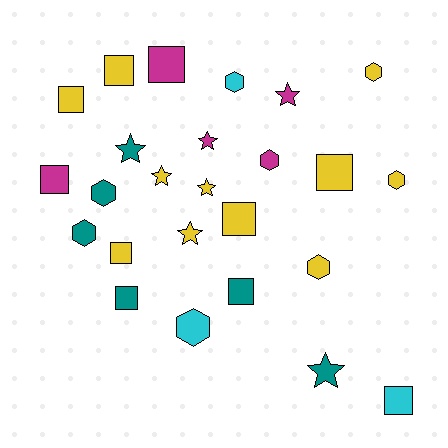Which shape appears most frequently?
Square, with 10 objects.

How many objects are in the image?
There are 25 objects.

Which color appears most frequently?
Yellow, with 11 objects.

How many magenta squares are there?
There are 2 magenta squares.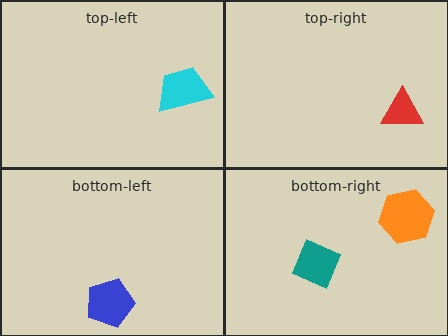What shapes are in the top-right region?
The red triangle.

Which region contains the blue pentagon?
The bottom-left region.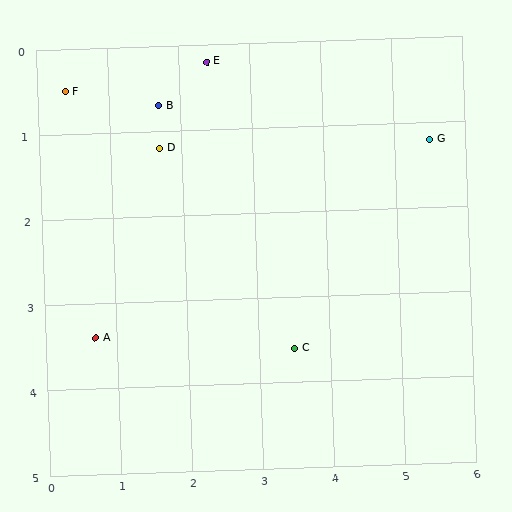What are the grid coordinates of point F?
Point F is at approximately (0.4, 0.5).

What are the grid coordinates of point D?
Point D is at approximately (1.7, 1.2).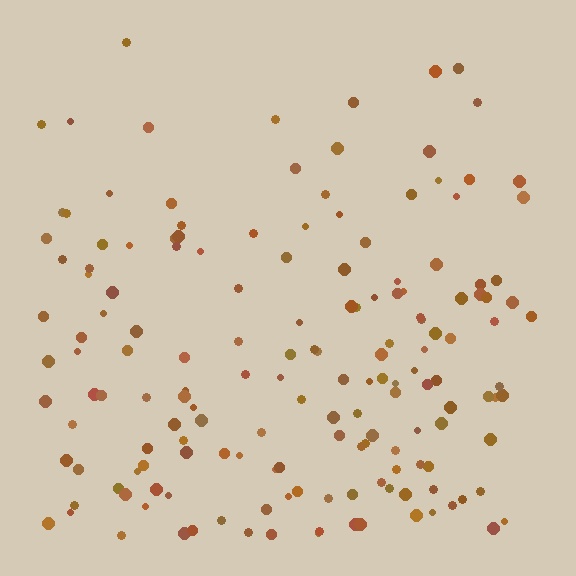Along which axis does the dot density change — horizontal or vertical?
Vertical.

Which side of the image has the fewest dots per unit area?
The top.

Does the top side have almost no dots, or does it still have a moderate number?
Still a moderate number, just noticeably fewer than the bottom.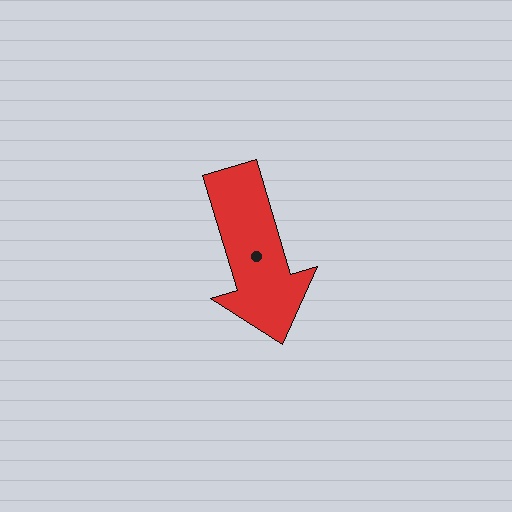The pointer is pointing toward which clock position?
Roughly 5 o'clock.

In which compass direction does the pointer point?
South.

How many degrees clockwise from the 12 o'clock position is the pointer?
Approximately 163 degrees.